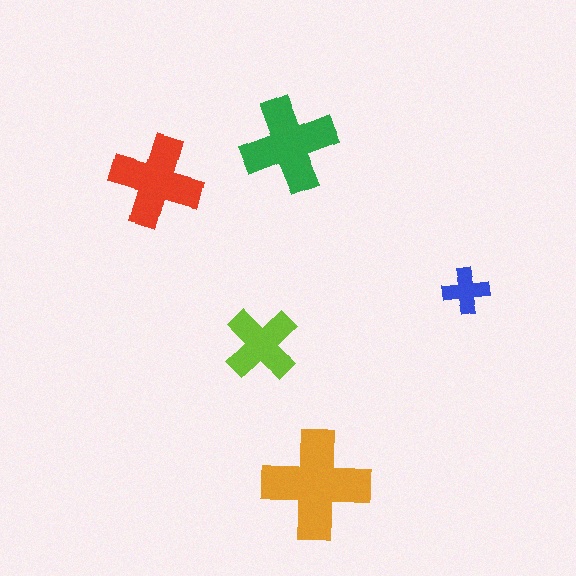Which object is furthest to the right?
The blue cross is rightmost.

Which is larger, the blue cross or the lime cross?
The lime one.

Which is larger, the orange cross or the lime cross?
The orange one.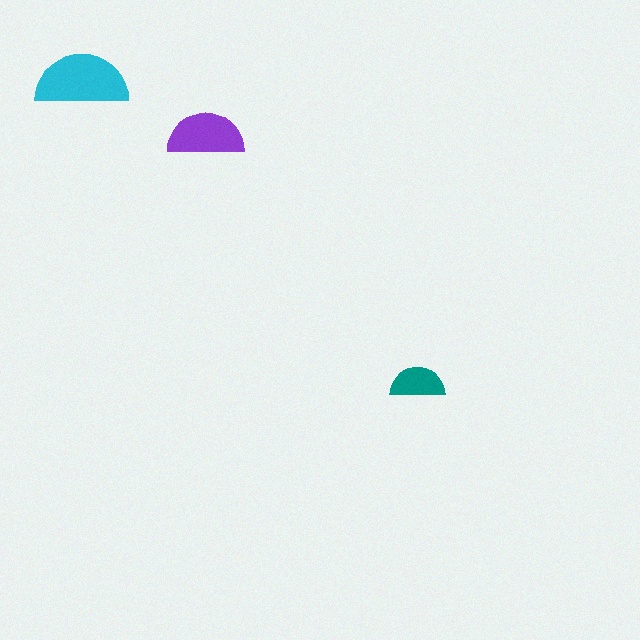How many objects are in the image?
There are 3 objects in the image.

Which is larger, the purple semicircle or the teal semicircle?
The purple one.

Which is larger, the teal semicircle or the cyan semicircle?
The cyan one.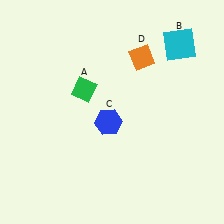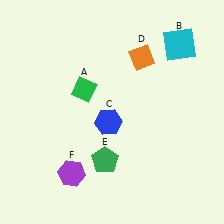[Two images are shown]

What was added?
A green pentagon (E), a purple hexagon (F) were added in Image 2.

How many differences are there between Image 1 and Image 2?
There are 2 differences between the two images.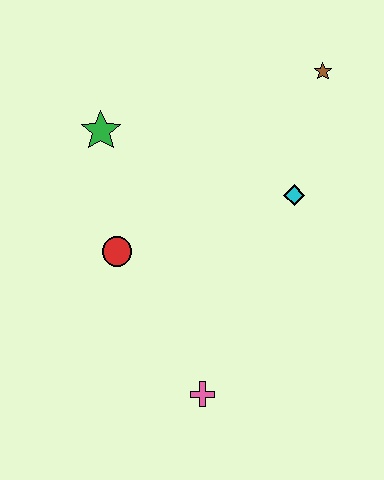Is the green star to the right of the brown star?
No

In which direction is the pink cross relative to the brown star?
The pink cross is below the brown star.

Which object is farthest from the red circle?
The brown star is farthest from the red circle.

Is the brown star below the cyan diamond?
No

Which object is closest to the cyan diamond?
The brown star is closest to the cyan diamond.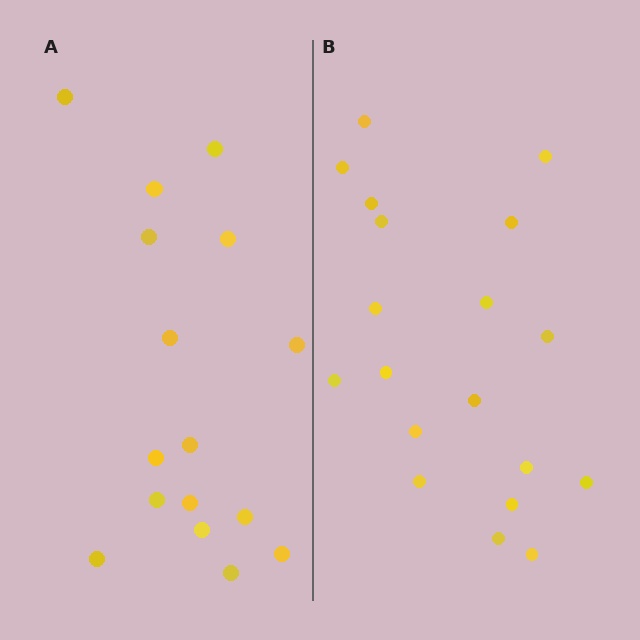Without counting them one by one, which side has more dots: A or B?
Region B (the right region) has more dots.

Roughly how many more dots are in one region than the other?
Region B has just a few more — roughly 2 or 3 more dots than region A.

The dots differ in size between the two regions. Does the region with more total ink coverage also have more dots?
No. Region A has more total ink coverage because its dots are larger, but region B actually contains more individual dots. Total area can be misleading — the number of items is what matters here.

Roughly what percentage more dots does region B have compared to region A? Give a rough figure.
About 20% more.